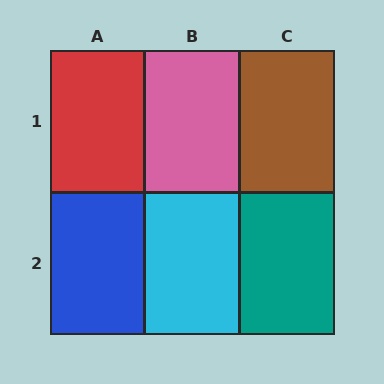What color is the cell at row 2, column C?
Teal.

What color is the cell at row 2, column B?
Cyan.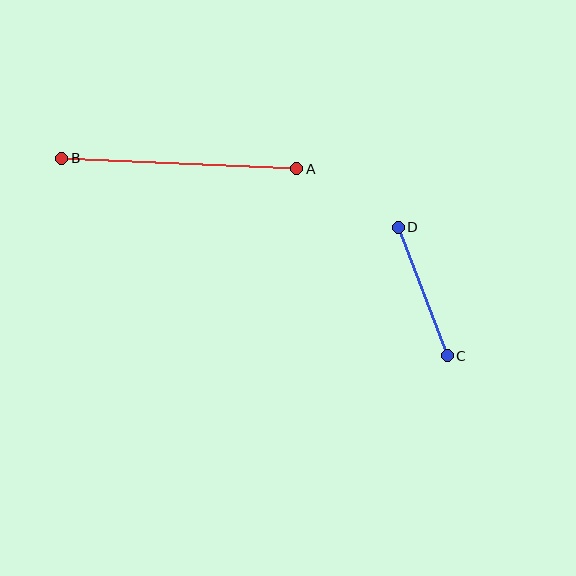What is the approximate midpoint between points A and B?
The midpoint is at approximately (179, 163) pixels.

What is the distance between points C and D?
The distance is approximately 137 pixels.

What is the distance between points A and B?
The distance is approximately 235 pixels.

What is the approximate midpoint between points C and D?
The midpoint is at approximately (423, 292) pixels.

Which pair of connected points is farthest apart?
Points A and B are farthest apart.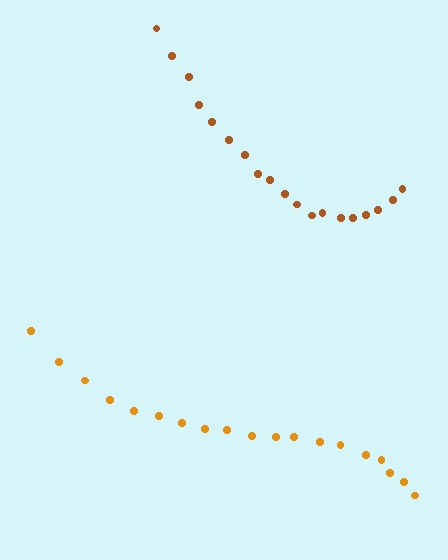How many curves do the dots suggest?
There are 2 distinct paths.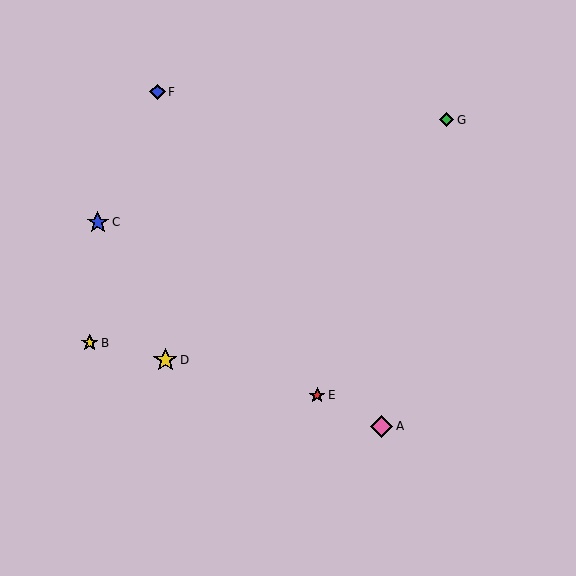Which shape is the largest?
The yellow star (labeled D) is the largest.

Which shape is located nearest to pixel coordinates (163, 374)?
The yellow star (labeled D) at (165, 360) is nearest to that location.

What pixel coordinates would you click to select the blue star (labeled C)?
Click at (98, 222) to select the blue star C.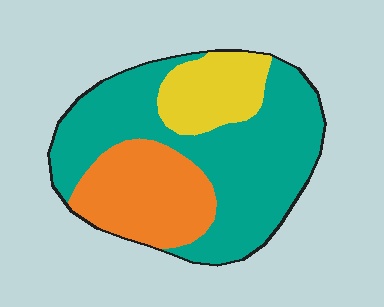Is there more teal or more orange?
Teal.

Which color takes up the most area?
Teal, at roughly 60%.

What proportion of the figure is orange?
Orange covers roughly 25% of the figure.